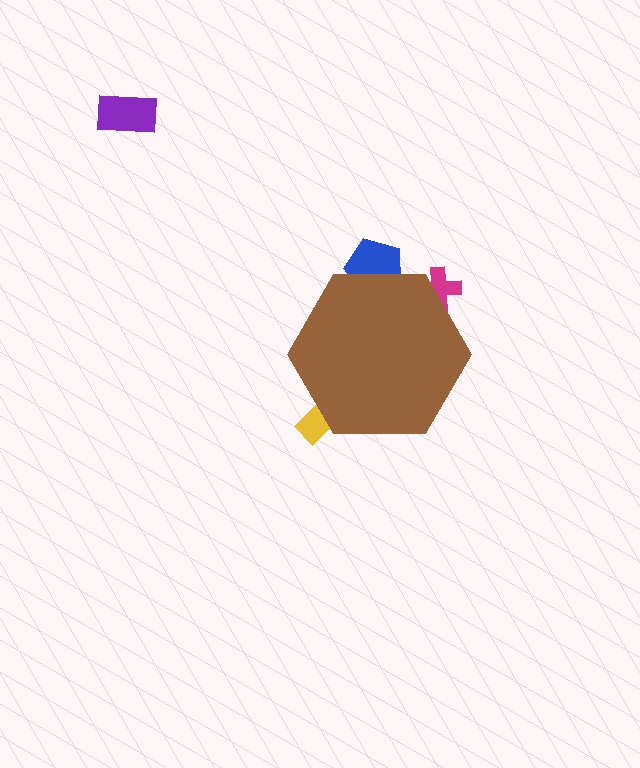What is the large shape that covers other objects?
A brown hexagon.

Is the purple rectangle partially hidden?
No, the purple rectangle is fully visible.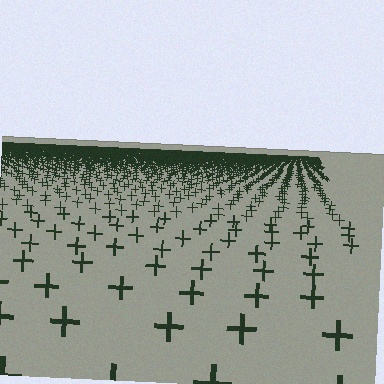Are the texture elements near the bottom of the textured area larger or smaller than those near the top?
Larger. Near the bottom, elements are closer to the viewer and appear at a bigger on-screen size.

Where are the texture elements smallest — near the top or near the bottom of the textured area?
Near the top.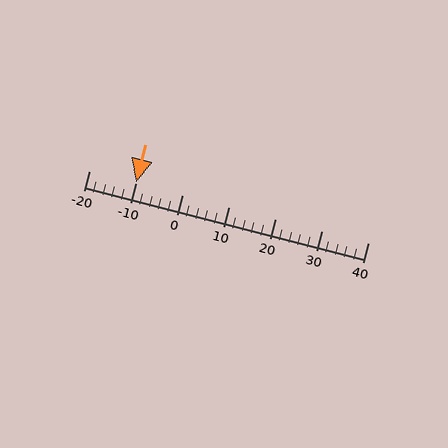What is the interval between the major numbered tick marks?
The major tick marks are spaced 10 units apart.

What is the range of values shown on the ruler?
The ruler shows values from -20 to 40.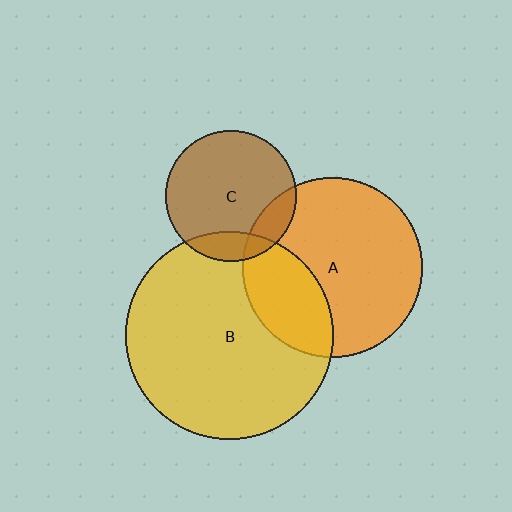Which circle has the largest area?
Circle B (yellow).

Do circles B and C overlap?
Yes.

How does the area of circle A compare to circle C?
Approximately 1.9 times.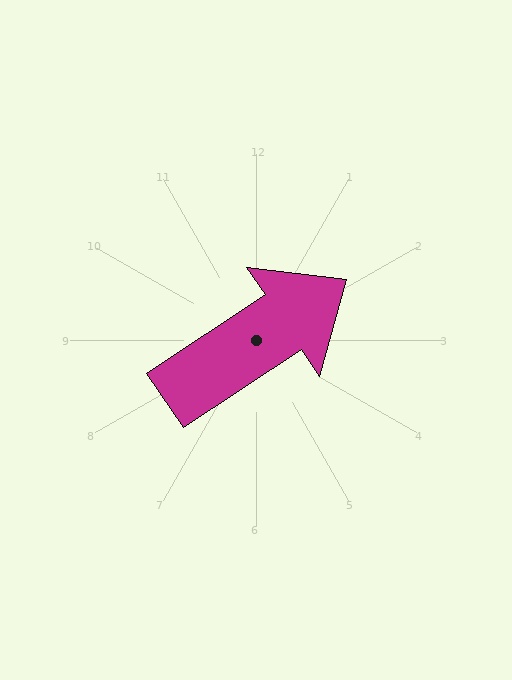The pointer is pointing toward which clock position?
Roughly 2 o'clock.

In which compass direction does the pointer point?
Northeast.